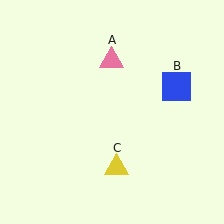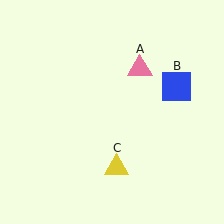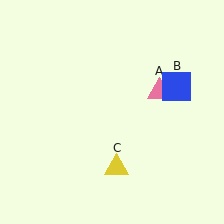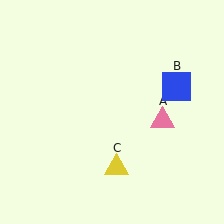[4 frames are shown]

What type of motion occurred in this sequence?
The pink triangle (object A) rotated clockwise around the center of the scene.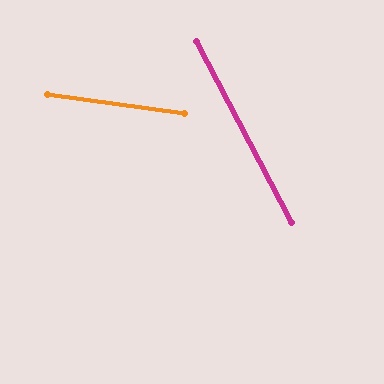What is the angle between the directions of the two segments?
Approximately 54 degrees.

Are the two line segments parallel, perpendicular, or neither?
Neither parallel nor perpendicular — they differ by about 54°.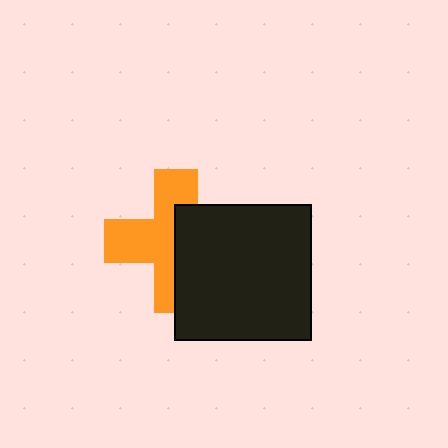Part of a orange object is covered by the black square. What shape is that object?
It is a cross.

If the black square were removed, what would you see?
You would see the complete orange cross.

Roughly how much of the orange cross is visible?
About half of it is visible (roughly 55%).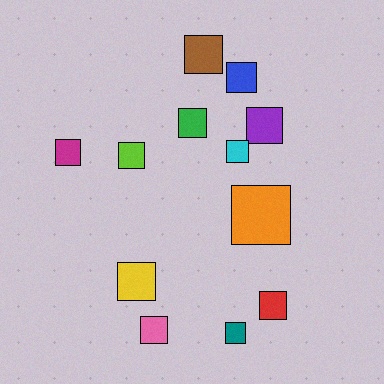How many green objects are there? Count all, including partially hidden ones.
There is 1 green object.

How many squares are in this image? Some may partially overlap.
There are 12 squares.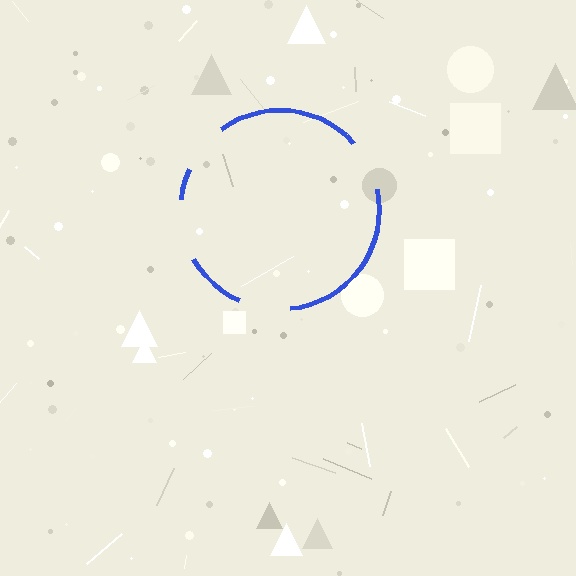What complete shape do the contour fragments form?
The contour fragments form a circle.